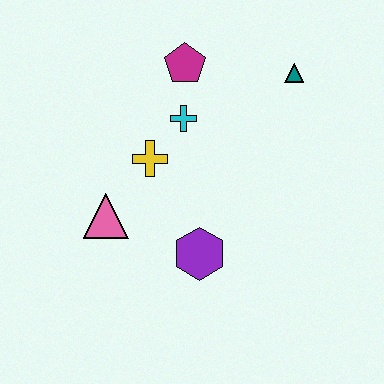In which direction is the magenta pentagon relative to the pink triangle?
The magenta pentagon is above the pink triangle.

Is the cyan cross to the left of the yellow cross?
No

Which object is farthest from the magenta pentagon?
The purple hexagon is farthest from the magenta pentagon.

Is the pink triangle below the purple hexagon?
No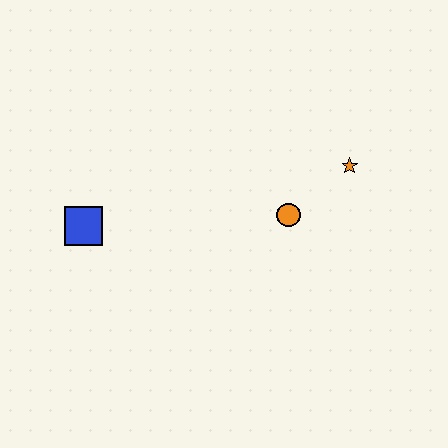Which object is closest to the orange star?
The orange circle is closest to the orange star.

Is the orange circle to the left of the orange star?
Yes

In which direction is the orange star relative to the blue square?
The orange star is to the right of the blue square.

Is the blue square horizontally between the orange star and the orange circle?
No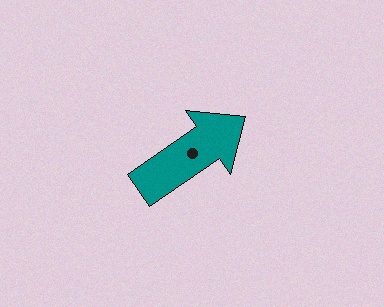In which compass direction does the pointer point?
Northeast.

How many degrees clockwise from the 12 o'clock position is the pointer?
Approximately 55 degrees.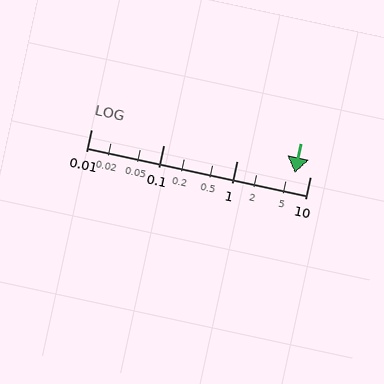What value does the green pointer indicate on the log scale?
The pointer indicates approximately 6.2.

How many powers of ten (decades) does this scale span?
The scale spans 3 decades, from 0.01 to 10.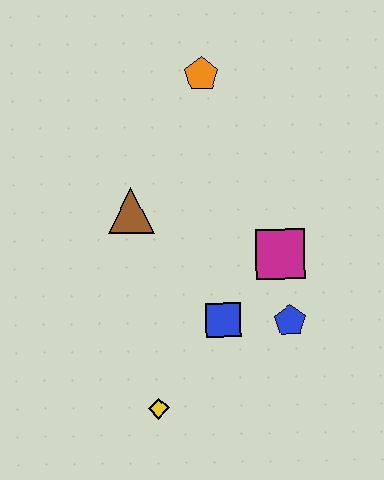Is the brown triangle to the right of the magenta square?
No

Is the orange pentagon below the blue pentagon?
No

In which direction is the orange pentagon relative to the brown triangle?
The orange pentagon is above the brown triangle.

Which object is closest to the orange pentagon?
The brown triangle is closest to the orange pentagon.